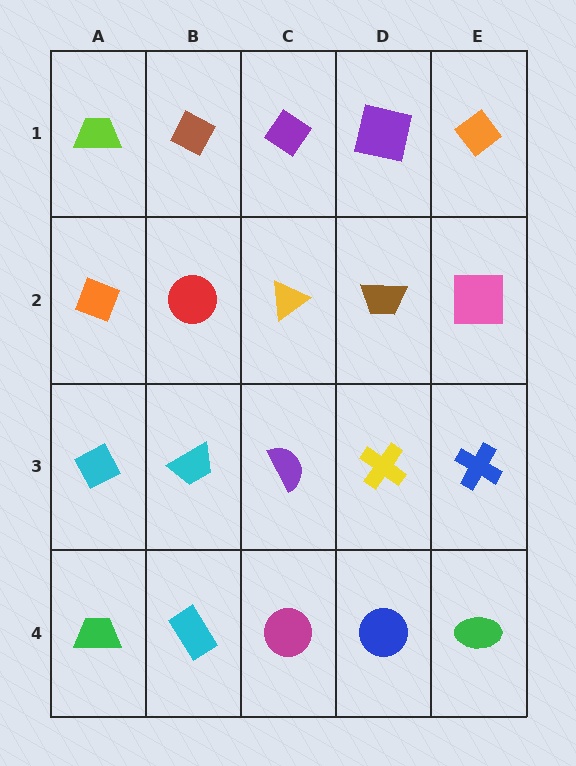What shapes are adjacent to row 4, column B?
A cyan trapezoid (row 3, column B), a green trapezoid (row 4, column A), a magenta circle (row 4, column C).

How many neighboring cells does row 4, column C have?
3.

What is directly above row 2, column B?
A brown diamond.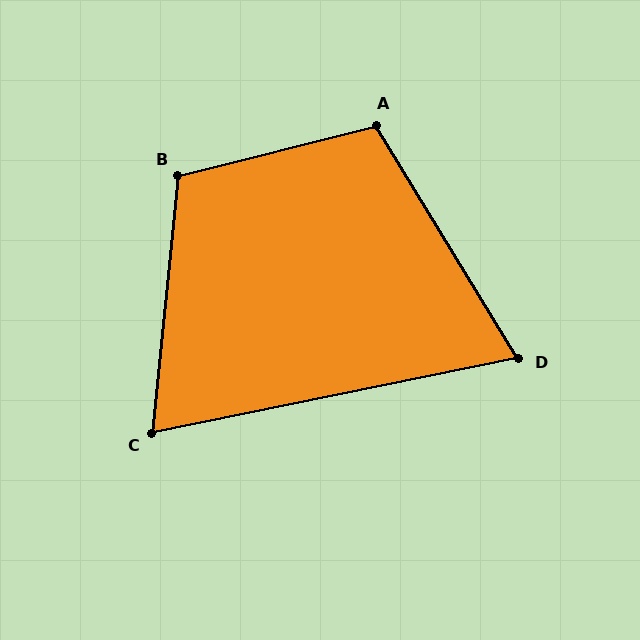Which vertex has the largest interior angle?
B, at approximately 110 degrees.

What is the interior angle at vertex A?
Approximately 107 degrees (obtuse).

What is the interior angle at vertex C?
Approximately 73 degrees (acute).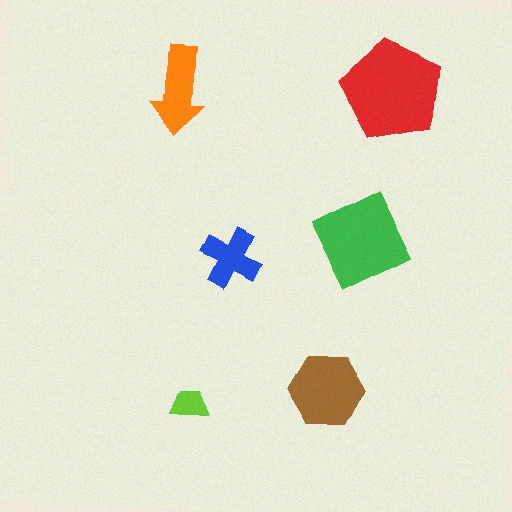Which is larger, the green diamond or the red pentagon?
The red pentagon.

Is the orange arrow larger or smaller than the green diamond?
Smaller.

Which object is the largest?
The red pentagon.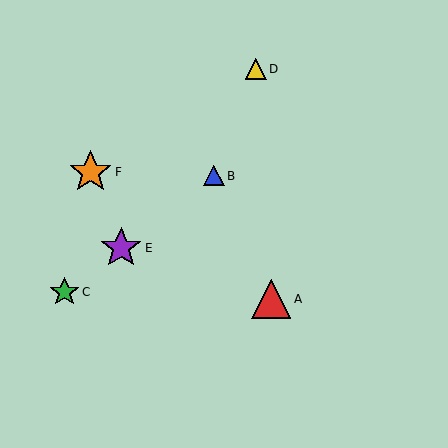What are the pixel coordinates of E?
Object E is at (121, 248).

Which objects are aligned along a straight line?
Objects B, C, E are aligned along a straight line.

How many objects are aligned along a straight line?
3 objects (B, C, E) are aligned along a straight line.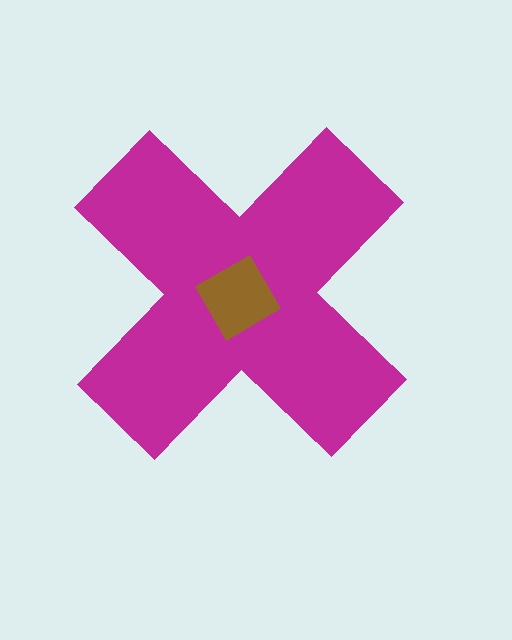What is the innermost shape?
The brown diamond.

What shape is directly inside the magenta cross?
The brown diamond.